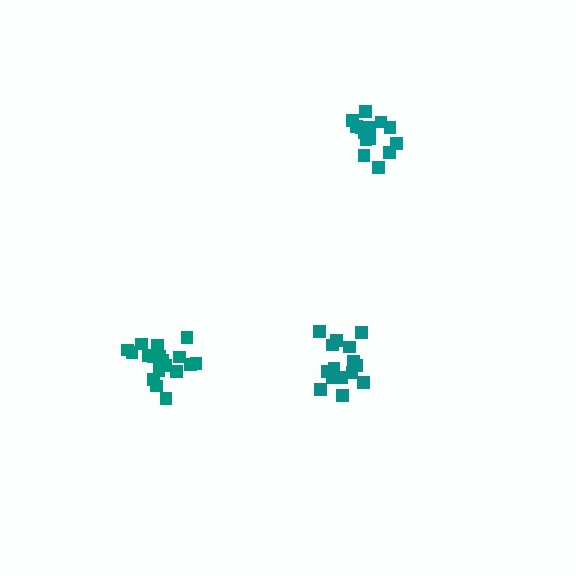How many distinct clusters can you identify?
There are 3 distinct clusters.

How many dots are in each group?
Group 1: 14 dots, Group 2: 16 dots, Group 3: 19 dots (49 total).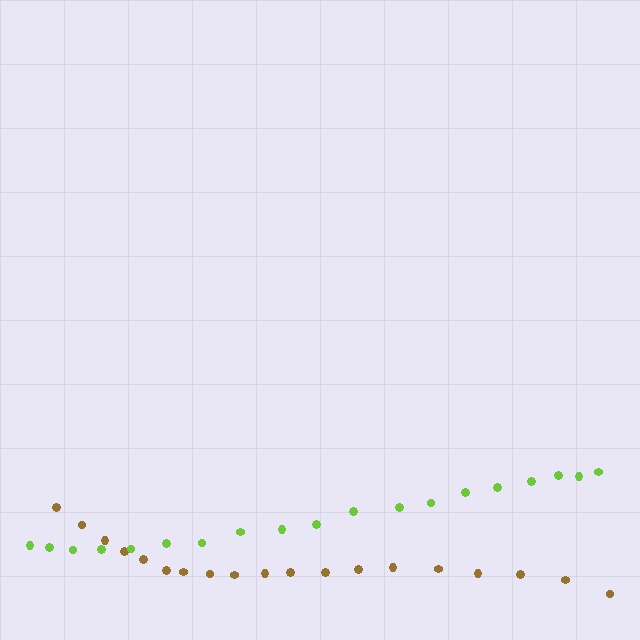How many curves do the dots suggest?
There are 2 distinct paths.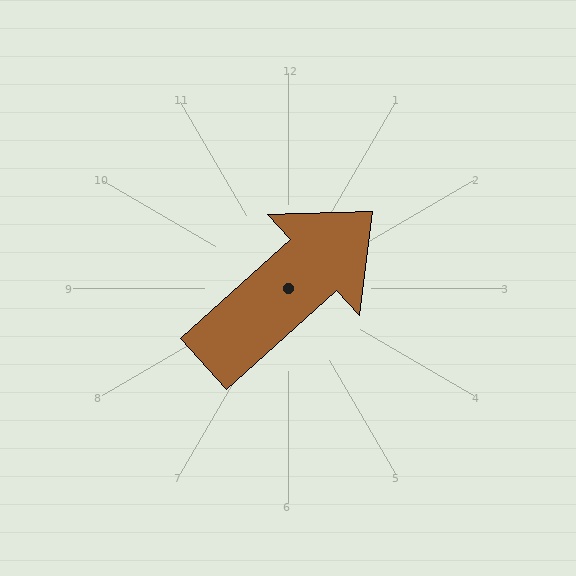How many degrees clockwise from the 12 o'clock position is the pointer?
Approximately 48 degrees.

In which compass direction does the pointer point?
Northeast.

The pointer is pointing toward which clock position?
Roughly 2 o'clock.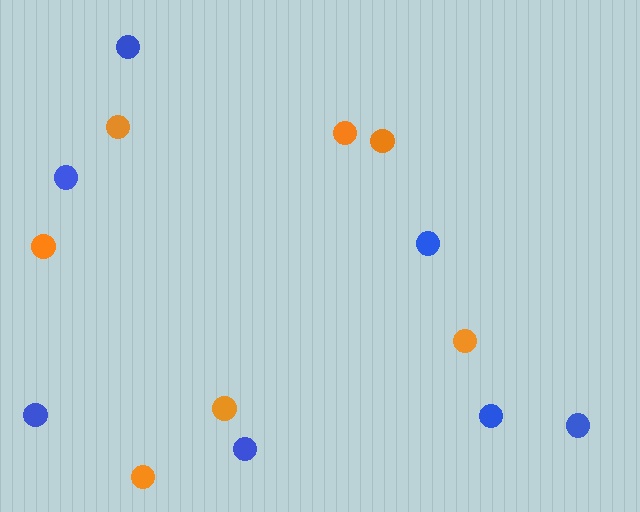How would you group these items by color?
There are 2 groups: one group of blue circles (7) and one group of orange circles (7).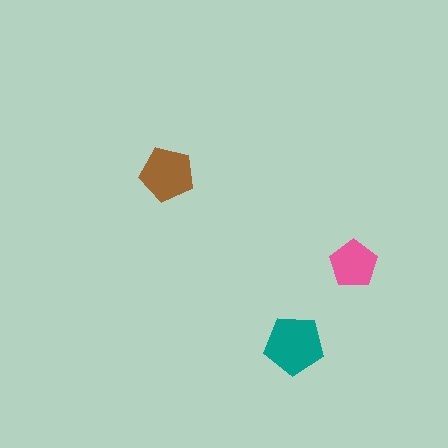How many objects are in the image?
There are 3 objects in the image.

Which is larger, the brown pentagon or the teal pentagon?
The teal one.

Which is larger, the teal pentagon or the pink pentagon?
The teal one.